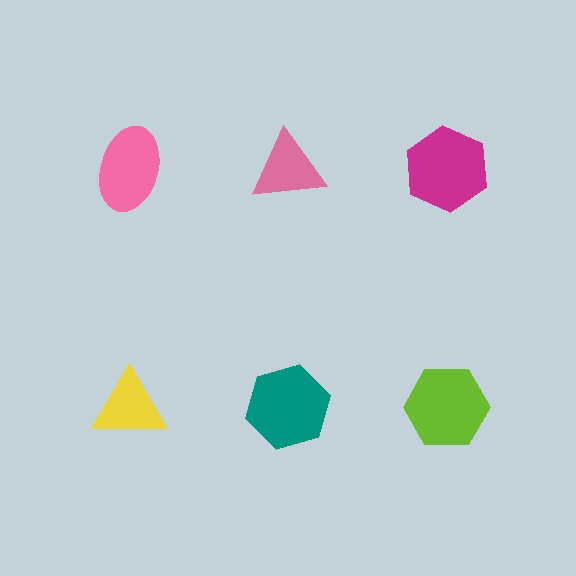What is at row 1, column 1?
A pink ellipse.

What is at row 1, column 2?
A pink triangle.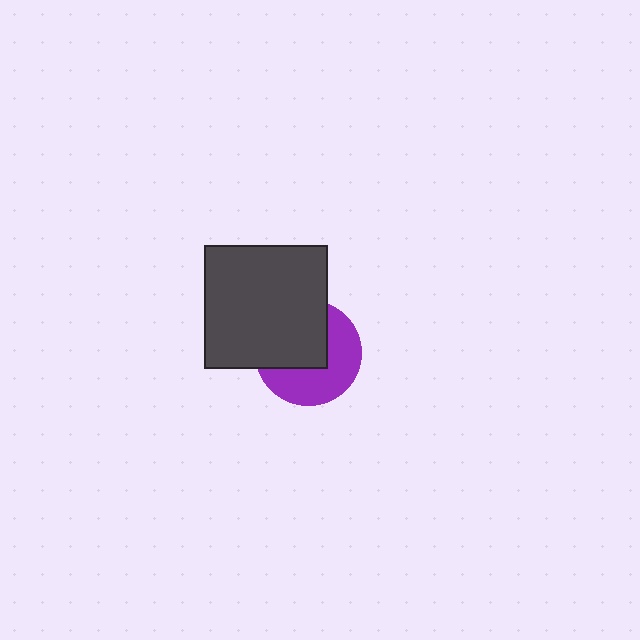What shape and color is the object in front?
The object in front is a dark gray square.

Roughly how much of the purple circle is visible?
About half of it is visible (roughly 51%).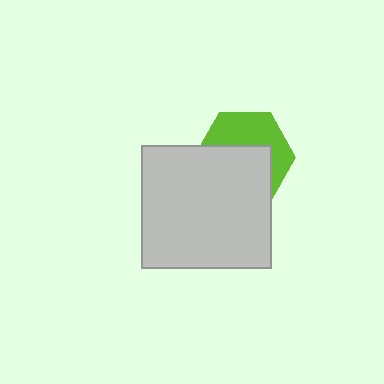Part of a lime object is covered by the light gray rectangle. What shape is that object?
It is a hexagon.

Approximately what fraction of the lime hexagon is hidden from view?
Roughly 54% of the lime hexagon is hidden behind the light gray rectangle.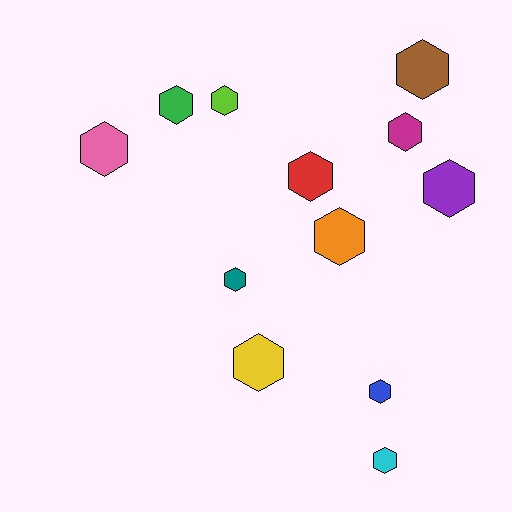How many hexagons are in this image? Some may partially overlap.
There are 12 hexagons.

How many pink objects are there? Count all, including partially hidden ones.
There is 1 pink object.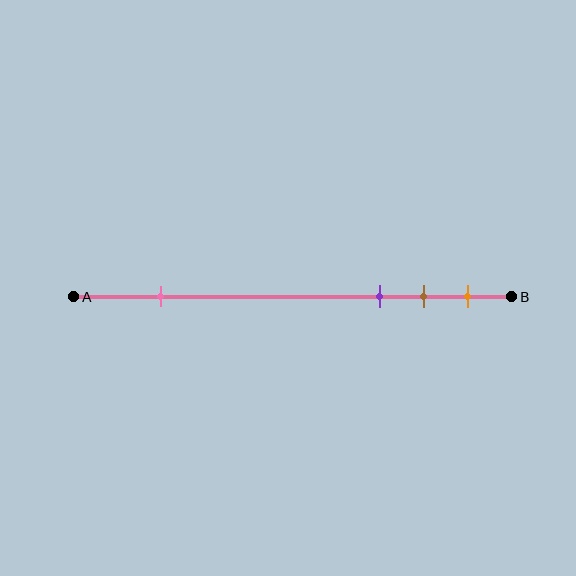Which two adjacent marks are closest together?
The brown and orange marks are the closest adjacent pair.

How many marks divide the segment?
There are 4 marks dividing the segment.